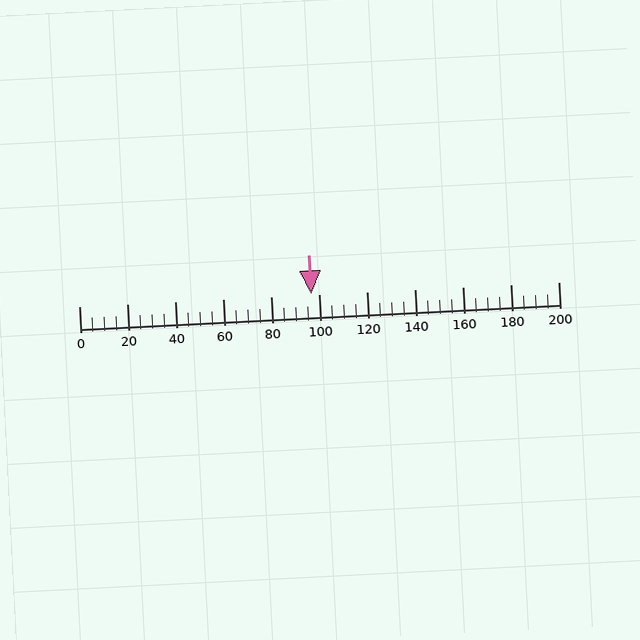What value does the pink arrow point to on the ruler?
The pink arrow points to approximately 97.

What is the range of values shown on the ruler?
The ruler shows values from 0 to 200.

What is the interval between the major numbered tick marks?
The major tick marks are spaced 20 units apart.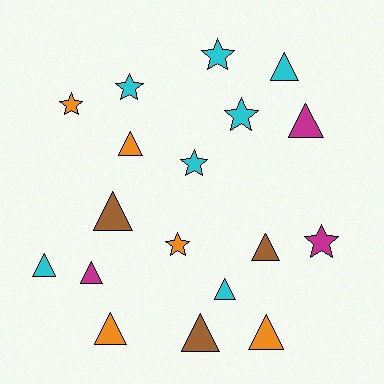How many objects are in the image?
There are 18 objects.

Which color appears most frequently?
Cyan, with 7 objects.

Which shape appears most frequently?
Triangle, with 11 objects.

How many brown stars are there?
There are no brown stars.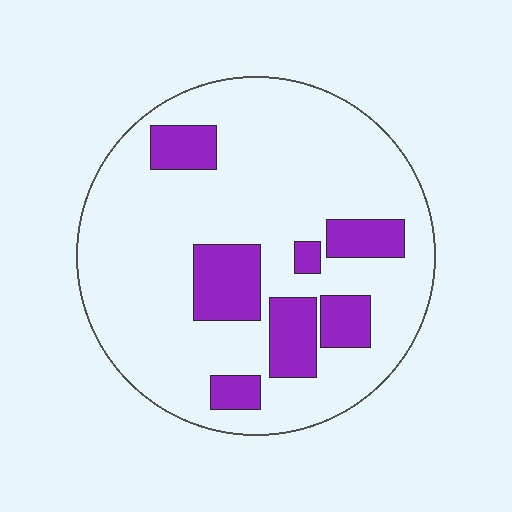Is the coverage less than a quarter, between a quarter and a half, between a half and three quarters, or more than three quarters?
Less than a quarter.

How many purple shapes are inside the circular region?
7.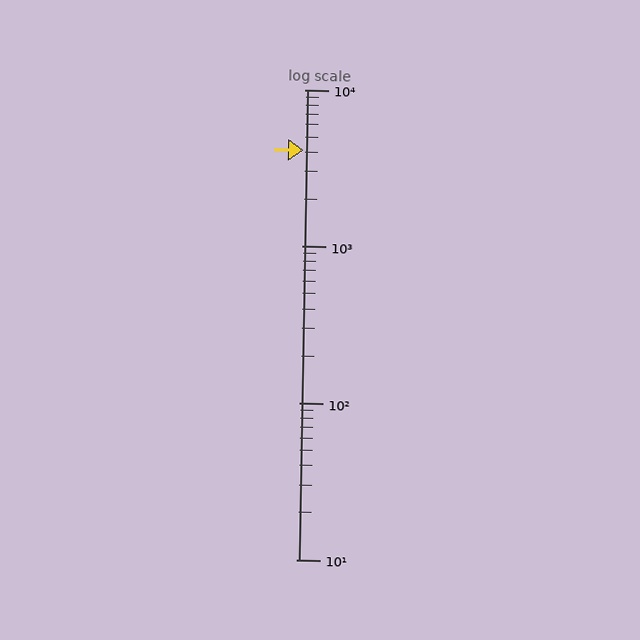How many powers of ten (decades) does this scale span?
The scale spans 3 decades, from 10 to 10000.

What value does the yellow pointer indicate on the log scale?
The pointer indicates approximately 4100.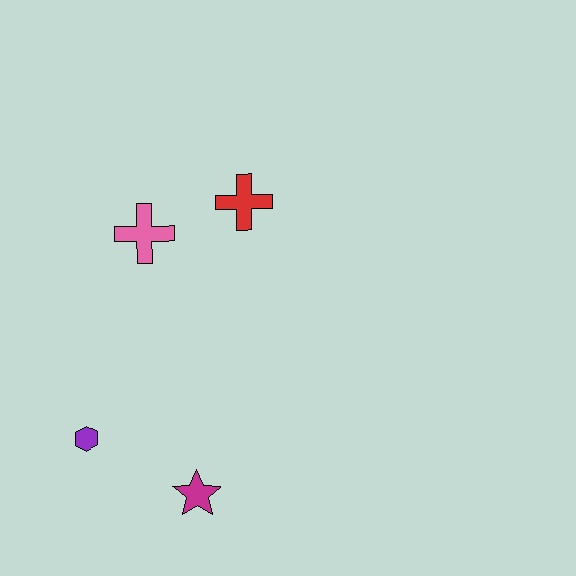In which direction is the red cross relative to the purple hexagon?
The red cross is above the purple hexagon.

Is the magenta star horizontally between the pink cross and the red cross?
Yes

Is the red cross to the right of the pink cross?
Yes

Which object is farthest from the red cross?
The magenta star is farthest from the red cross.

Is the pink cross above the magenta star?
Yes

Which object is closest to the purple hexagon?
The magenta star is closest to the purple hexagon.